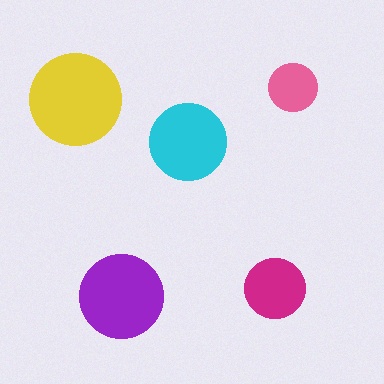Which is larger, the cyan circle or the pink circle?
The cyan one.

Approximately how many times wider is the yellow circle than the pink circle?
About 2 times wider.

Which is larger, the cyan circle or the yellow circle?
The yellow one.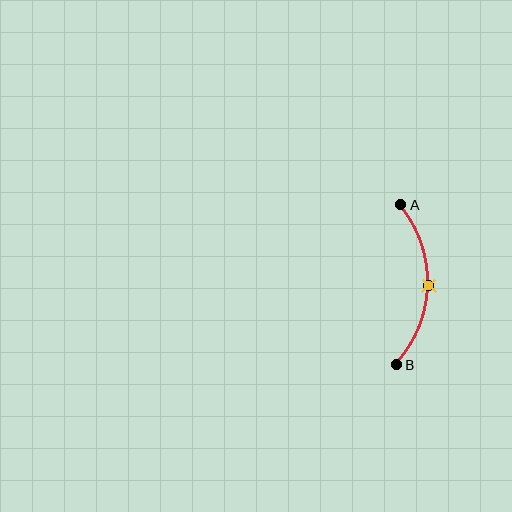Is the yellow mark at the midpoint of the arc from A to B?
Yes. The yellow mark lies on the arc at equal arc-length from both A and B — it is the arc midpoint.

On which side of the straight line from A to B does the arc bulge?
The arc bulges to the right of the straight line connecting A and B.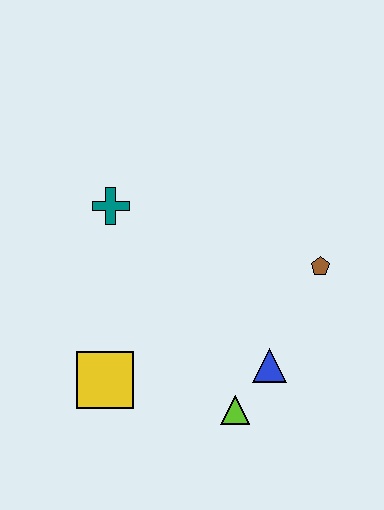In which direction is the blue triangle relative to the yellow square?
The blue triangle is to the right of the yellow square.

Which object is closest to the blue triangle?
The lime triangle is closest to the blue triangle.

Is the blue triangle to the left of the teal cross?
No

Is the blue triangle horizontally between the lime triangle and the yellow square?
No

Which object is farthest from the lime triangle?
The teal cross is farthest from the lime triangle.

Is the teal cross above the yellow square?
Yes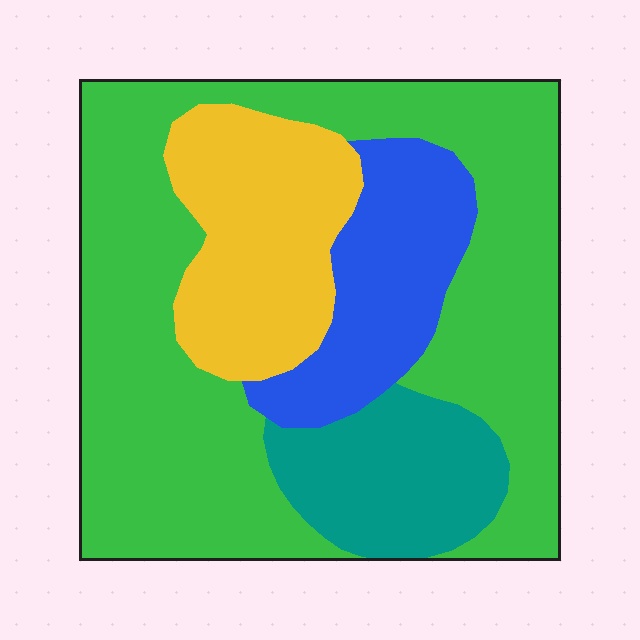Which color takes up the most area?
Green, at roughly 55%.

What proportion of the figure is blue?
Blue takes up about one eighth (1/8) of the figure.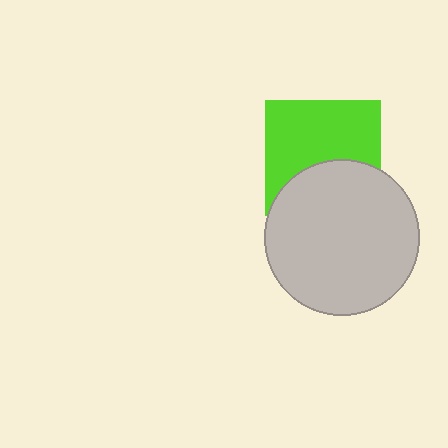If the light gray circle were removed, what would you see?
You would see the complete lime square.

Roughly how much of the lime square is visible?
About half of it is visible (roughly 61%).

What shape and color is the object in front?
The object in front is a light gray circle.